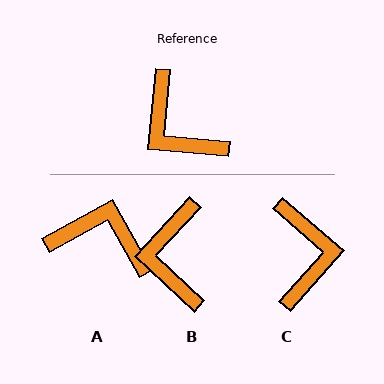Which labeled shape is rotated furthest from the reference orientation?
A, about 146 degrees away.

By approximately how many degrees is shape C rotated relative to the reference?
Approximately 144 degrees counter-clockwise.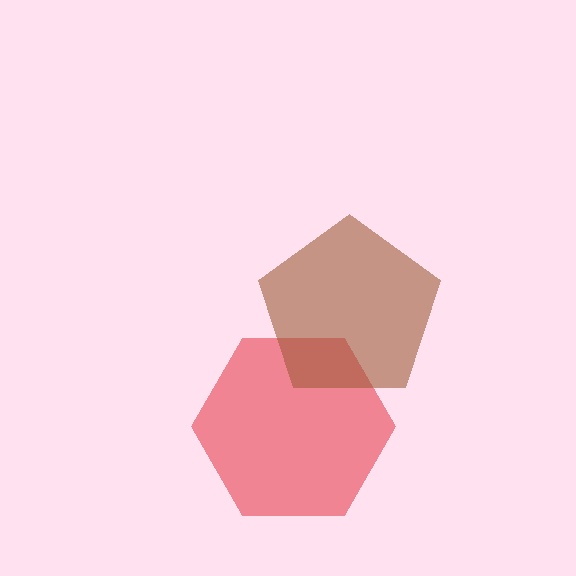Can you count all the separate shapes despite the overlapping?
Yes, there are 2 separate shapes.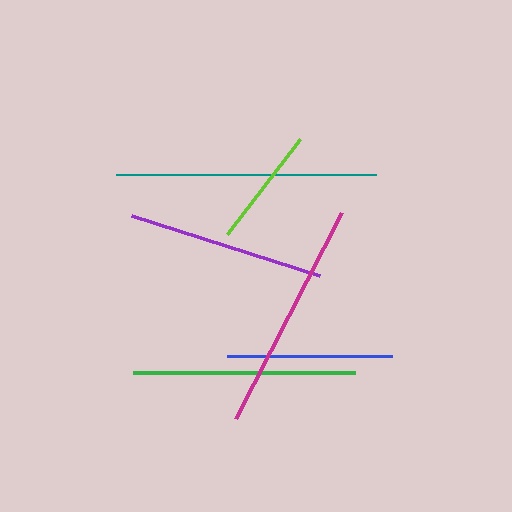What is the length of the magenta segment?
The magenta segment is approximately 232 pixels long.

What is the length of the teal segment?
The teal segment is approximately 261 pixels long.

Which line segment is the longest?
The teal line is the longest at approximately 261 pixels.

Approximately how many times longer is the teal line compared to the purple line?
The teal line is approximately 1.3 times the length of the purple line.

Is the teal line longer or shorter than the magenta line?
The teal line is longer than the magenta line.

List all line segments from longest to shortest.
From longest to shortest: teal, magenta, green, purple, blue, lime.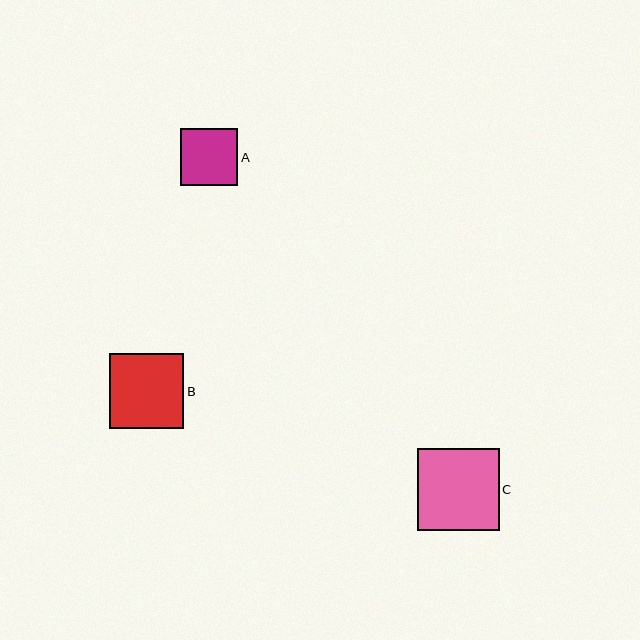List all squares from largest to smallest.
From largest to smallest: C, B, A.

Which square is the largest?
Square C is the largest with a size of approximately 82 pixels.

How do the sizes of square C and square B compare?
Square C and square B are approximately the same size.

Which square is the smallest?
Square A is the smallest with a size of approximately 57 pixels.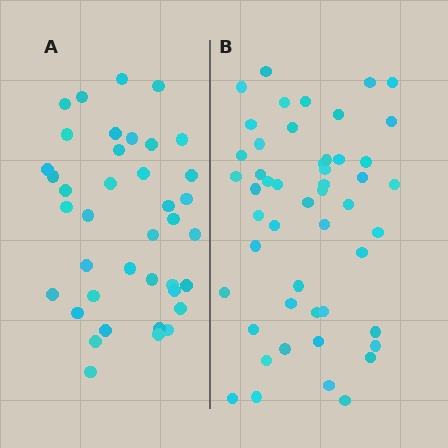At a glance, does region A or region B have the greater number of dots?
Region B (the right region) has more dots.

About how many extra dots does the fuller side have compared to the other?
Region B has roughly 12 or so more dots than region A.